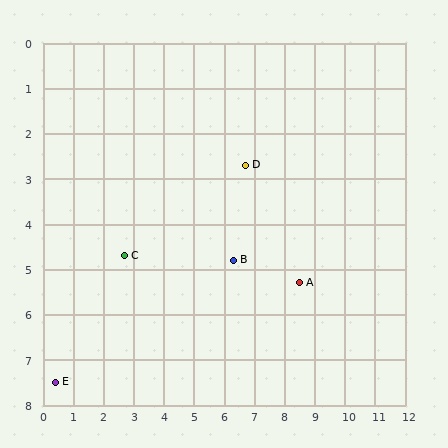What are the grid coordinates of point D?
Point D is at approximately (6.7, 2.7).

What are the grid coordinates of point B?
Point B is at approximately (6.3, 4.8).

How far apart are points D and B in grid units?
Points D and B are about 2.1 grid units apart.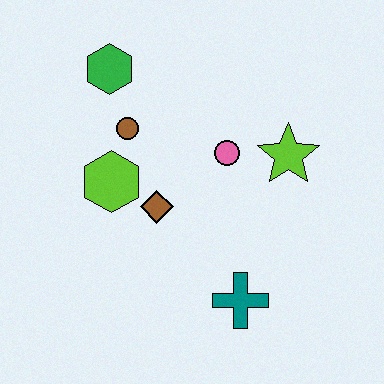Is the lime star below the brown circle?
Yes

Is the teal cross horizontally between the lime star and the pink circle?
Yes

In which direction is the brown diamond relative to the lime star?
The brown diamond is to the left of the lime star.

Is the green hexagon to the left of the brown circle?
Yes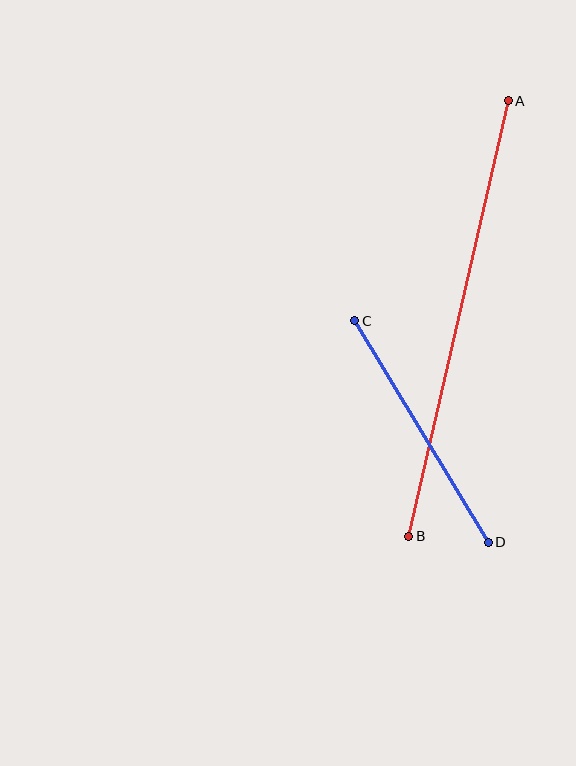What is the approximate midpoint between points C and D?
The midpoint is at approximately (422, 431) pixels.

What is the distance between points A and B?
The distance is approximately 447 pixels.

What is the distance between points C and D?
The distance is approximately 258 pixels.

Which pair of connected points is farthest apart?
Points A and B are farthest apart.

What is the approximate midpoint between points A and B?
The midpoint is at approximately (458, 319) pixels.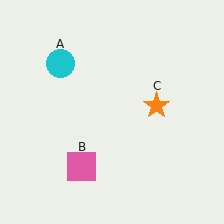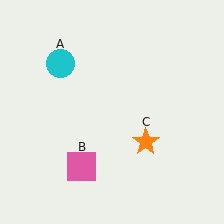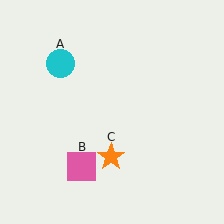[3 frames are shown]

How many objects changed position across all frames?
1 object changed position: orange star (object C).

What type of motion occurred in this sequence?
The orange star (object C) rotated clockwise around the center of the scene.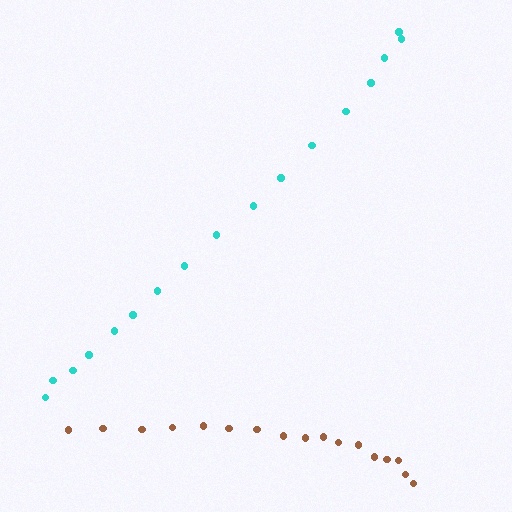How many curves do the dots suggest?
There are 2 distinct paths.